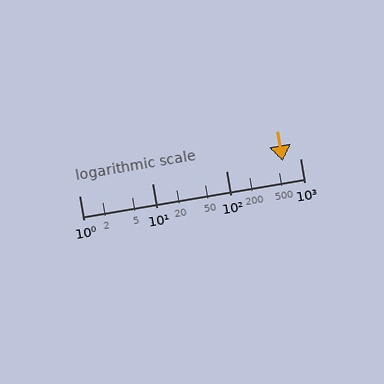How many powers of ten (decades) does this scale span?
The scale spans 3 decades, from 1 to 1000.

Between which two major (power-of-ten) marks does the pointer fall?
The pointer is between 100 and 1000.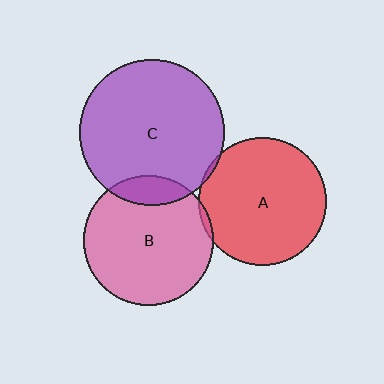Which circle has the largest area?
Circle C (purple).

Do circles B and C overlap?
Yes.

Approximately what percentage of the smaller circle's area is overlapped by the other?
Approximately 15%.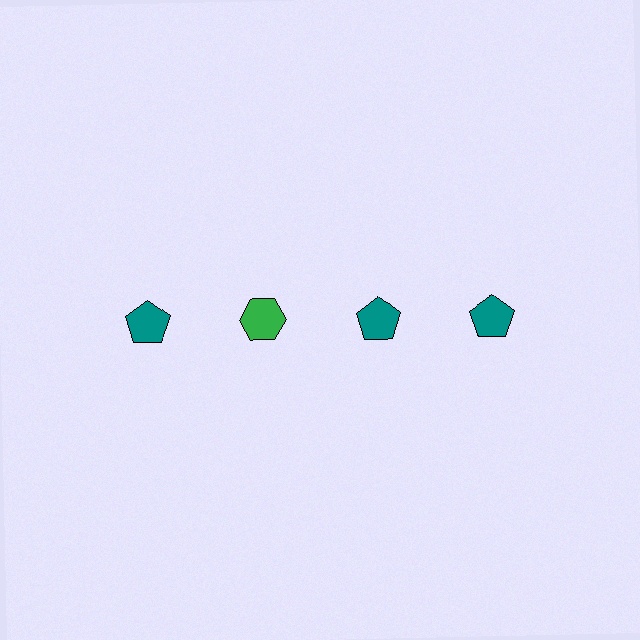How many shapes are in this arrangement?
There are 4 shapes arranged in a grid pattern.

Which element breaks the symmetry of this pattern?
The green hexagon in the top row, second from left column breaks the symmetry. All other shapes are teal pentagons.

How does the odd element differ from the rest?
It differs in both color (green instead of teal) and shape (hexagon instead of pentagon).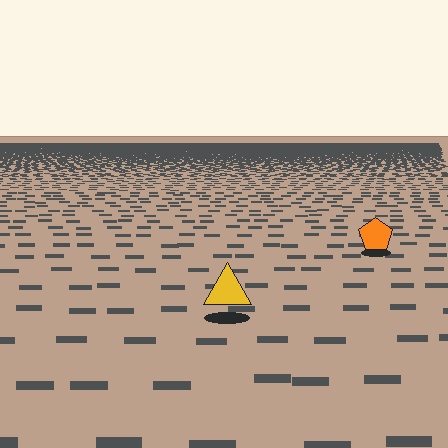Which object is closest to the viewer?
The yellow triangle is closest. The texture marks near it are larger and more spread out.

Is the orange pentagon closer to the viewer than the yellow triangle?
No. The yellow triangle is closer — you can tell from the texture gradient: the ground texture is coarser near it.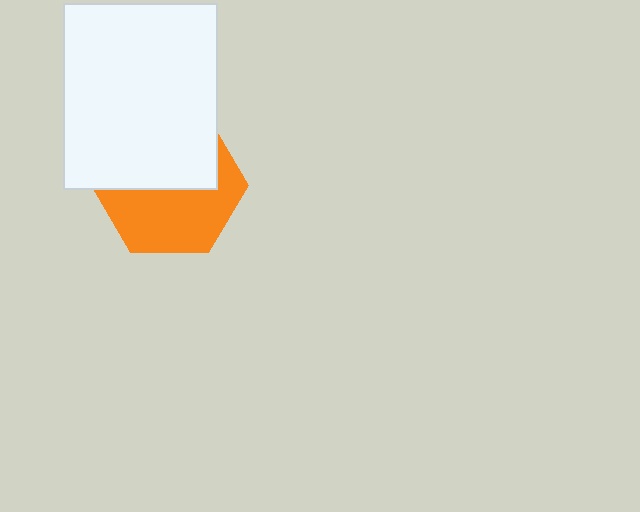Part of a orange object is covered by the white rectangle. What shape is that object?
It is a hexagon.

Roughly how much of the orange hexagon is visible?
About half of it is visible (roughly 52%).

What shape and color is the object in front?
The object in front is a white rectangle.